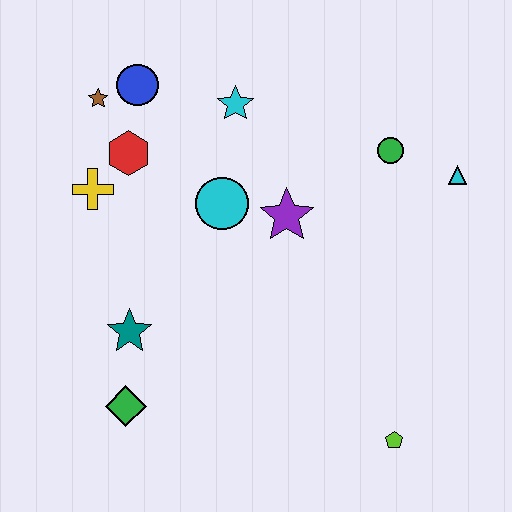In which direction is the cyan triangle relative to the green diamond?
The cyan triangle is to the right of the green diamond.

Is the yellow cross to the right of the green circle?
No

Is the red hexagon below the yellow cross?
No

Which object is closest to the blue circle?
The brown star is closest to the blue circle.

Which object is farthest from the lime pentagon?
The brown star is farthest from the lime pentagon.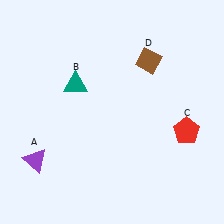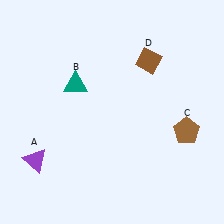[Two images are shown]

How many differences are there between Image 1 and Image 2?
There is 1 difference between the two images.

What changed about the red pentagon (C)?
In Image 1, C is red. In Image 2, it changed to brown.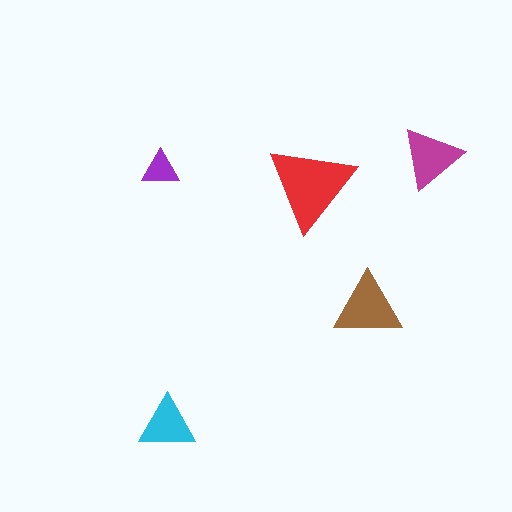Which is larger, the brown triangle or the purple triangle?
The brown one.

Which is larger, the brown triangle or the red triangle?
The red one.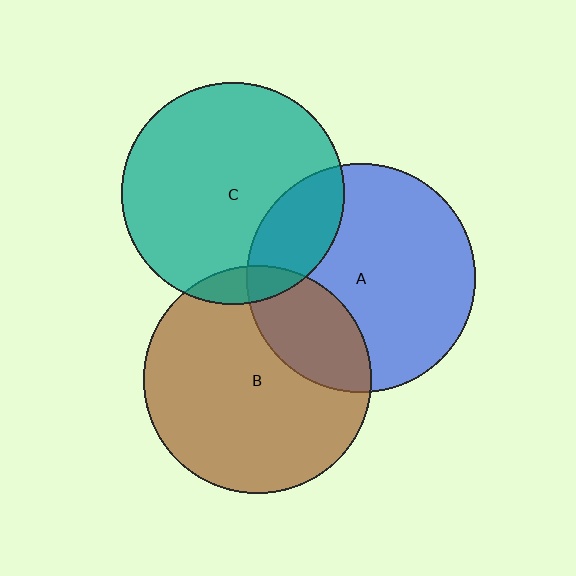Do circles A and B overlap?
Yes.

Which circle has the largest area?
Circle A (blue).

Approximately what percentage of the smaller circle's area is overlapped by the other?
Approximately 25%.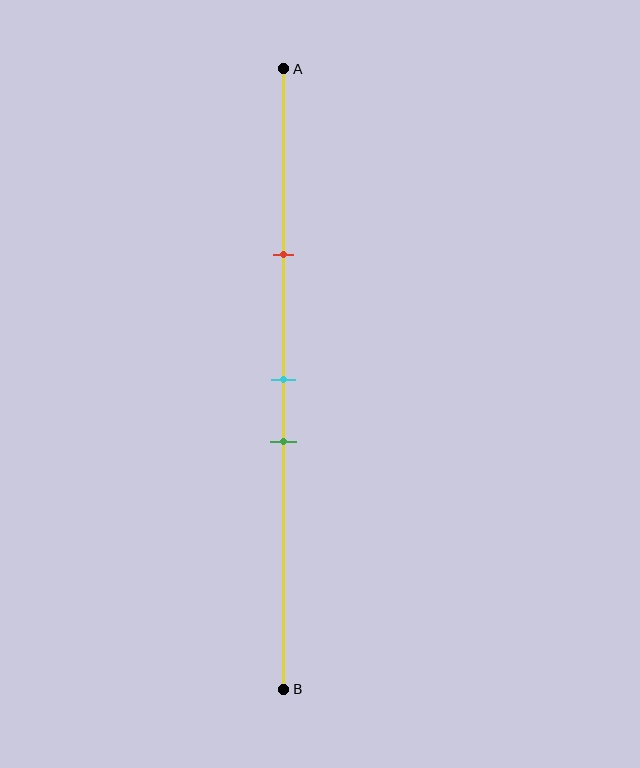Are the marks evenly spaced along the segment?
No, the marks are not evenly spaced.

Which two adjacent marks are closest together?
The cyan and green marks are the closest adjacent pair.